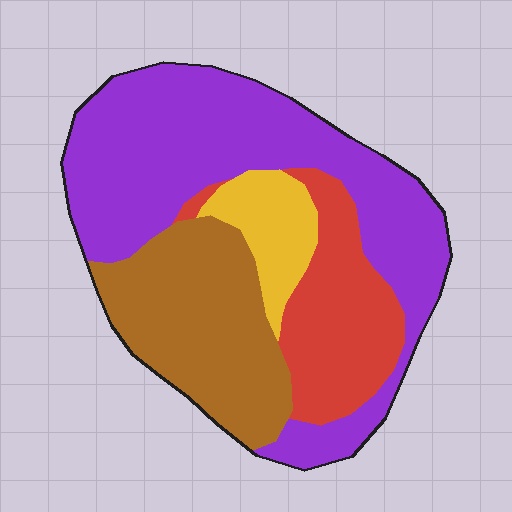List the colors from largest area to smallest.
From largest to smallest: purple, brown, red, yellow.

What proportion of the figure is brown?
Brown covers about 25% of the figure.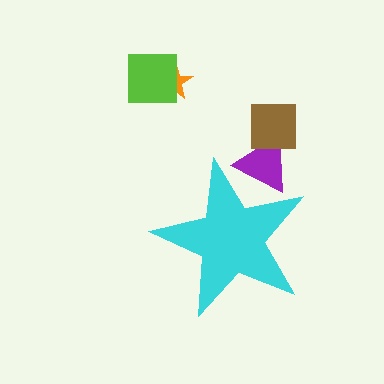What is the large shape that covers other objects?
A cyan star.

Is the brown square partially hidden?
No, the brown square is fully visible.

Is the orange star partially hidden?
No, the orange star is fully visible.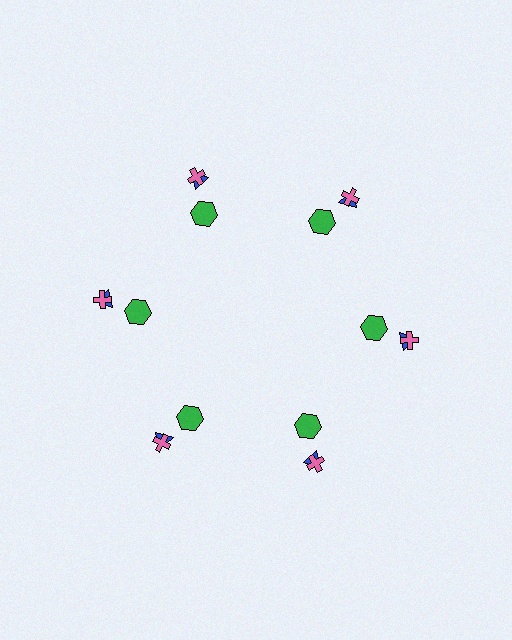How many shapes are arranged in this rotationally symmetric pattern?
There are 18 shapes, arranged in 6 groups of 3.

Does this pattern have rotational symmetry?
Yes, this pattern has 6-fold rotational symmetry. It looks the same after rotating 60 degrees around the center.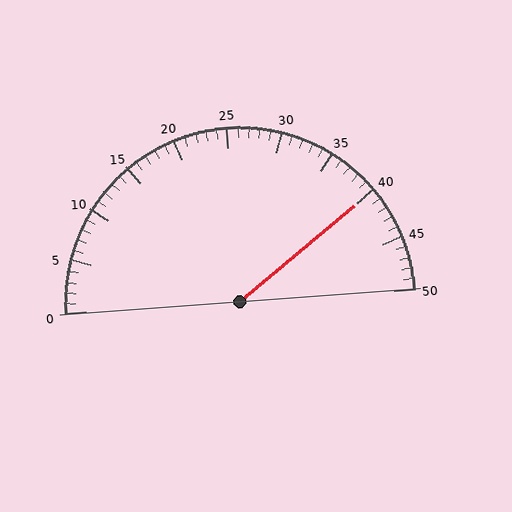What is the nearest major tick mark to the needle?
The nearest major tick mark is 40.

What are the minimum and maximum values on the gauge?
The gauge ranges from 0 to 50.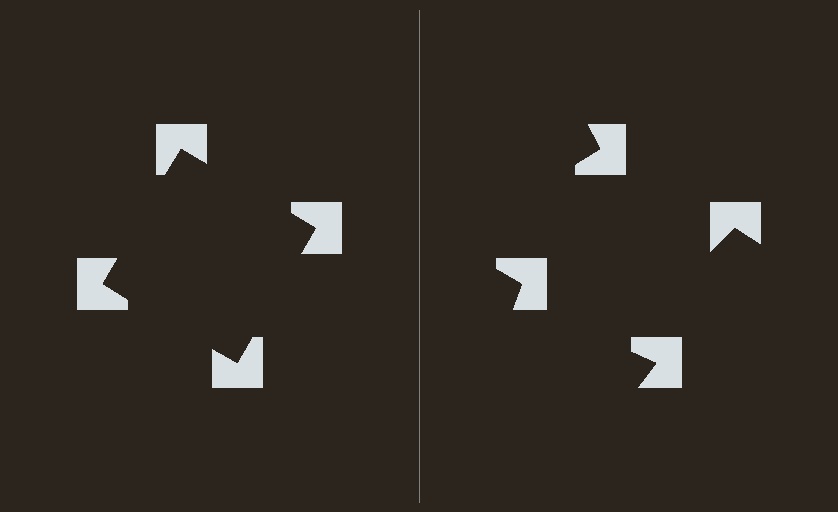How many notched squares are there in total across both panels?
8 — 4 on each side.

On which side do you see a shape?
An illusory square appears on the left side. On the right side the wedge cuts are rotated, so no coherent shape forms.